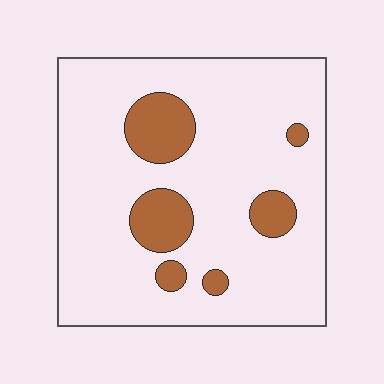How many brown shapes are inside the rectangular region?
6.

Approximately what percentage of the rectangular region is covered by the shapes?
Approximately 15%.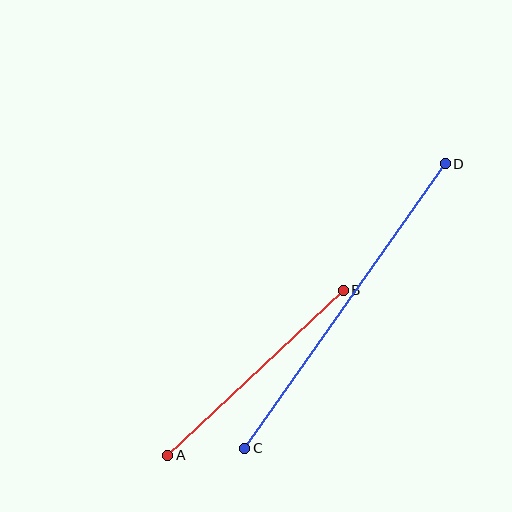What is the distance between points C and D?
The distance is approximately 348 pixels.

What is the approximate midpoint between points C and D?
The midpoint is at approximately (345, 306) pixels.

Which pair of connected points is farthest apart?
Points C and D are farthest apart.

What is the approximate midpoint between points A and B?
The midpoint is at approximately (255, 373) pixels.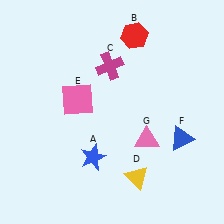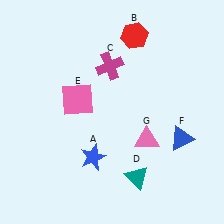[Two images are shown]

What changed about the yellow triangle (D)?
In Image 1, D is yellow. In Image 2, it changed to teal.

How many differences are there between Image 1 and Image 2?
There is 1 difference between the two images.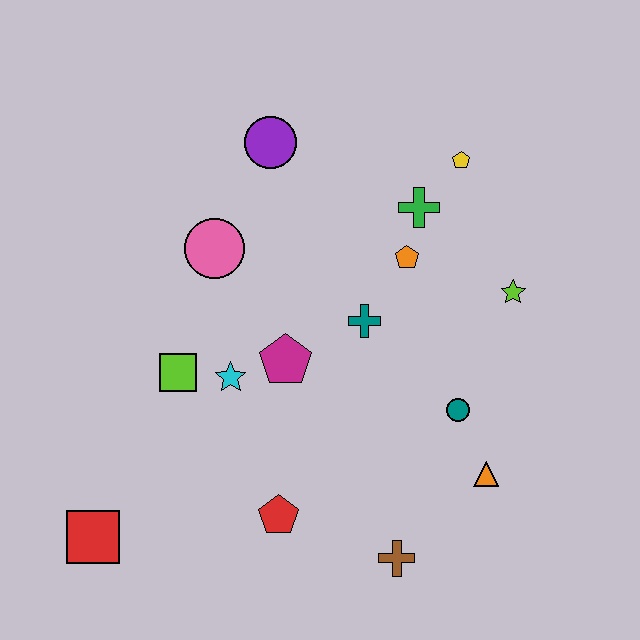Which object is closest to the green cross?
The orange pentagon is closest to the green cross.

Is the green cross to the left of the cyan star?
No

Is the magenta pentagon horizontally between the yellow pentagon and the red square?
Yes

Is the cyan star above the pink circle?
No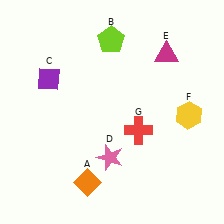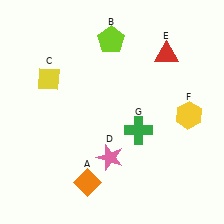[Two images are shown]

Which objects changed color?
C changed from purple to yellow. E changed from magenta to red. G changed from red to green.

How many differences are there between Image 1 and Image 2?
There are 3 differences between the two images.